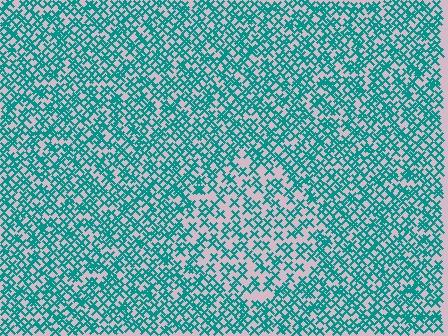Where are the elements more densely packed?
The elements are more densely packed outside the circle boundary.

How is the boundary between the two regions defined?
The boundary is defined by a change in element density (approximately 1.7x ratio). All elements are the same color, size, and shape.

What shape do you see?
I see a circle.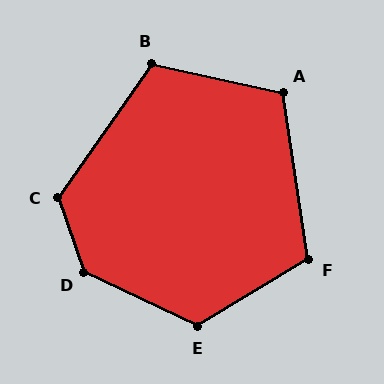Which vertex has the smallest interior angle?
A, at approximately 111 degrees.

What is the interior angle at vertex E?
Approximately 123 degrees (obtuse).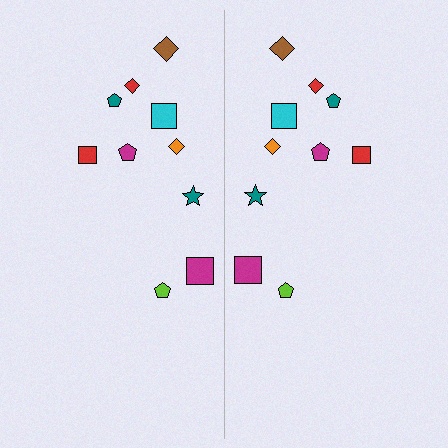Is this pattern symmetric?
Yes, this pattern has bilateral (reflection) symmetry.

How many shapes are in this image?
There are 20 shapes in this image.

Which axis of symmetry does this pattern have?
The pattern has a vertical axis of symmetry running through the center of the image.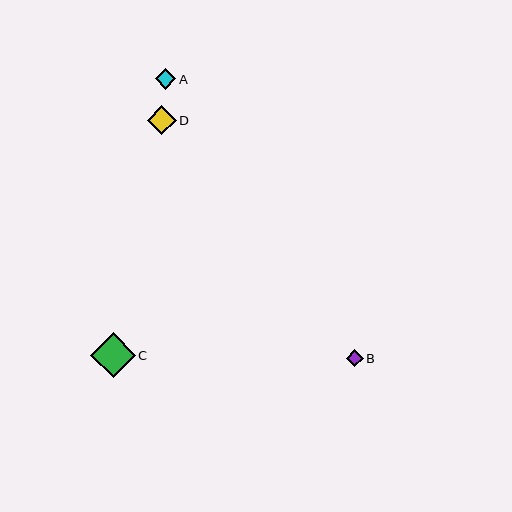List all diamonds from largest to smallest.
From largest to smallest: C, D, A, B.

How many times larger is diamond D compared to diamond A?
Diamond D is approximately 1.4 times the size of diamond A.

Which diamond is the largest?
Diamond C is the largest with a size of approximately 45 pixels.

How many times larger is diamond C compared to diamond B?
Diamond C is approximately 2.7 times the size of diamond B.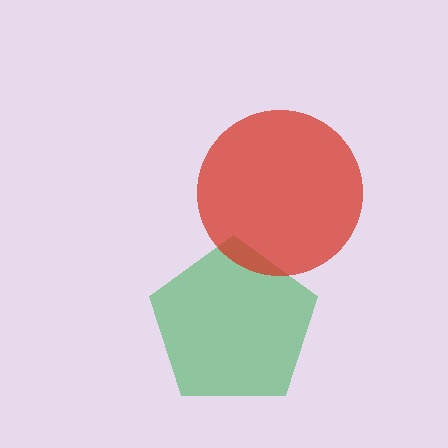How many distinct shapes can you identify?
There are 2 distinct shapes: a green pentagon, a red circle.